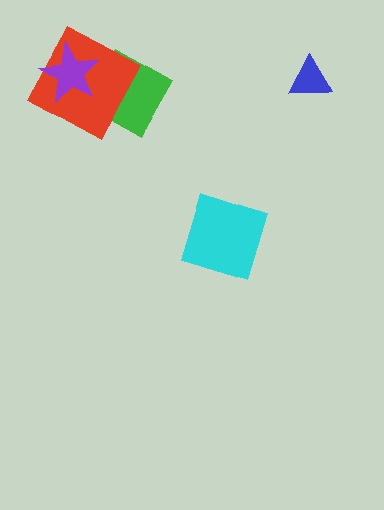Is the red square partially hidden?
Yes, it is partially covered by another shape.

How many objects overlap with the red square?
2 objects overlap with the red square.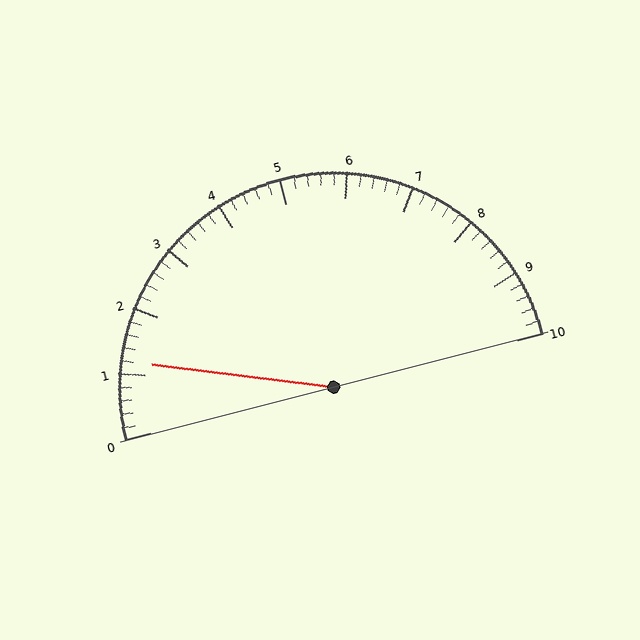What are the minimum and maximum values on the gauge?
The gauge ranges from 0 to 10.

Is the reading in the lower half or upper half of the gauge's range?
The reading is in the lower half of the range (0 to 10).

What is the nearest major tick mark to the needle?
The nearest major tick mark is 1.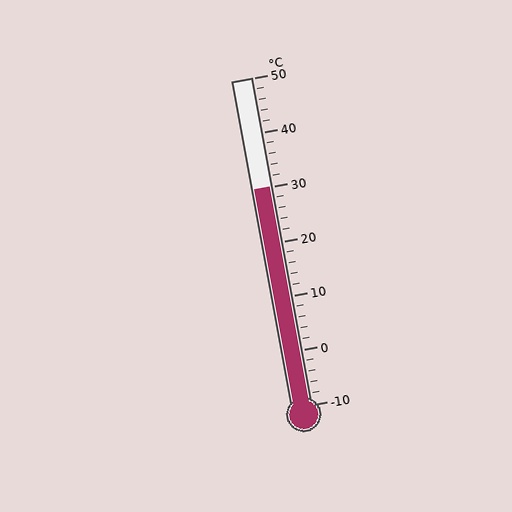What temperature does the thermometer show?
The thermometer shows approximately 30°C.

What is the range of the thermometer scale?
The thermometer scale ranges from -10°C to 50°C.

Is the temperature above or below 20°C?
The temperature is above 20°C.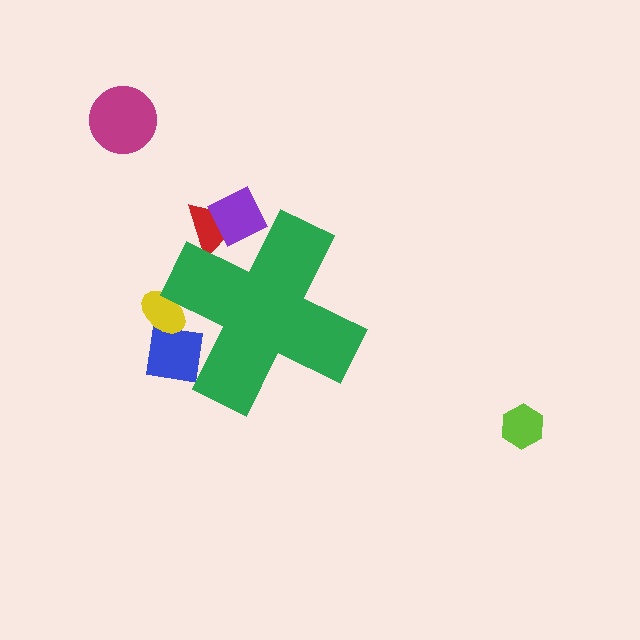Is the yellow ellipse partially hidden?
Yes, the yellow ellipse is partially hidden behind the green cross.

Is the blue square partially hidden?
Yes, the blue square is partially hidden behind the green cross.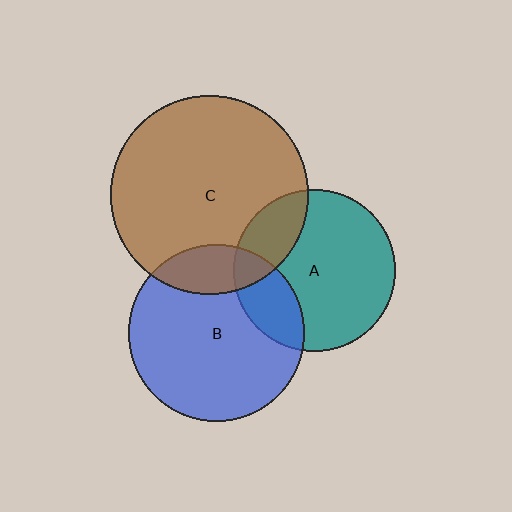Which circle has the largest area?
Circle C (brown).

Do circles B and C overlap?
Yes.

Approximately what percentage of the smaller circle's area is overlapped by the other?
Approximately 20%.